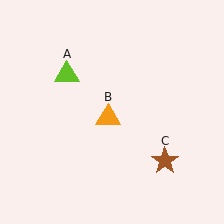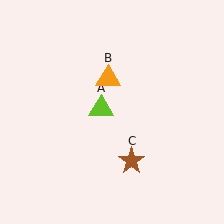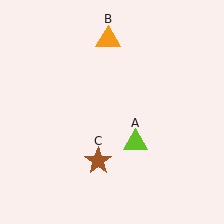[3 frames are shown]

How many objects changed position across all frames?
3 objects changed position: lime triangle (object A), orange triangle (object B), brown star (object C).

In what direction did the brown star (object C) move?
The brown star (object C) moved left.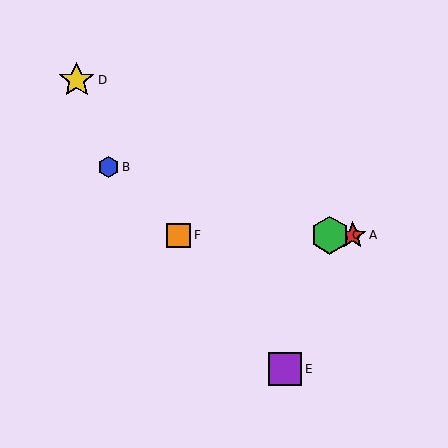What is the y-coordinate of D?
Object D is at y≈80.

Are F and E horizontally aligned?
No, F is at y≈235 and E is at y≈369.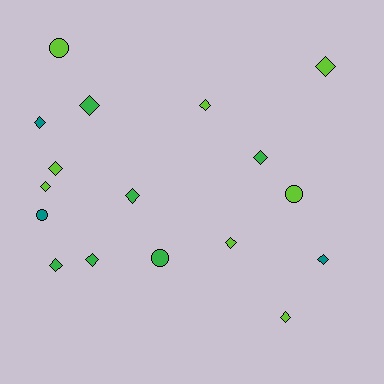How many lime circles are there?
There are 2 lime circles.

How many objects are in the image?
There are 17 objects.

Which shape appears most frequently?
Diamond, with 13 objects.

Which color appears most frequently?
Lime, with 8 objects.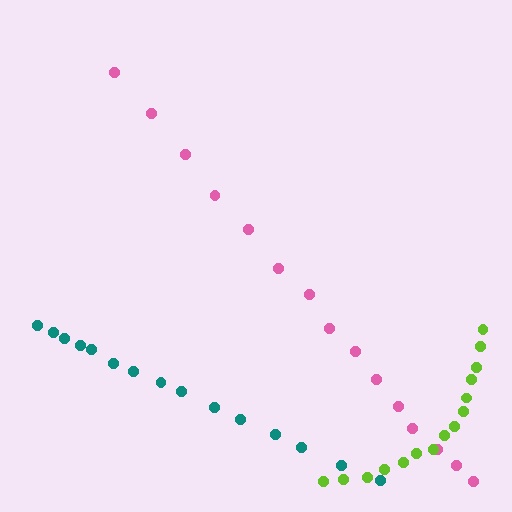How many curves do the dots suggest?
There are 3 distinct paths.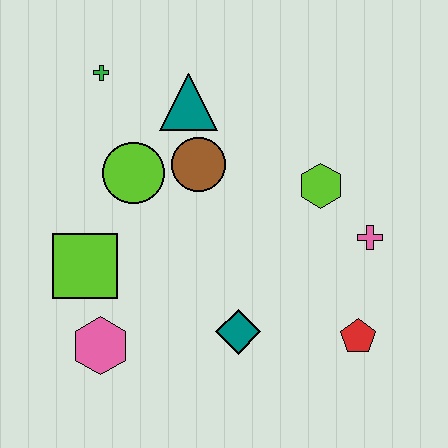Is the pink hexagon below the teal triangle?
Yes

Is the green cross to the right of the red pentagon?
No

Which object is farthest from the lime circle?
The red pentagon is farthest from the lime circle.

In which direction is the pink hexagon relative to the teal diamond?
The pink hexagon is to the left of the teal diamond.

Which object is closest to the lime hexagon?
The pink cross is closest to the lime hexagon.